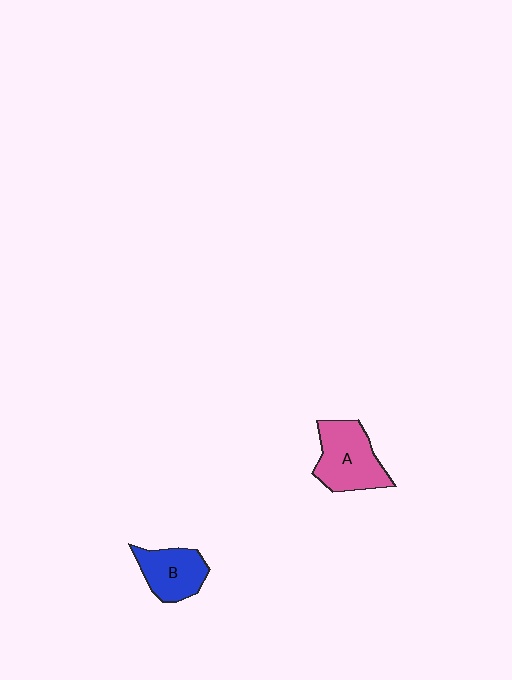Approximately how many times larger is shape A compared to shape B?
Approximately 1.3 times.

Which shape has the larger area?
Shape A (pink).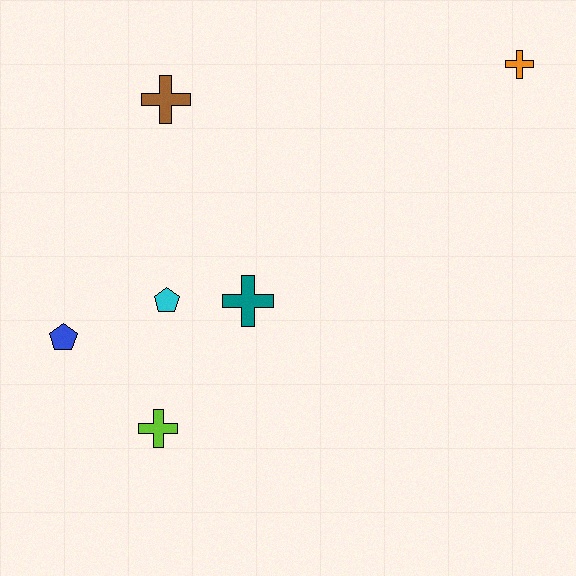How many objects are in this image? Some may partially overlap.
There are 6 objects.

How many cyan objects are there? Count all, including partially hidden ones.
There is 1 cyan object.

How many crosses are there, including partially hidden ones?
There are 4 crosses.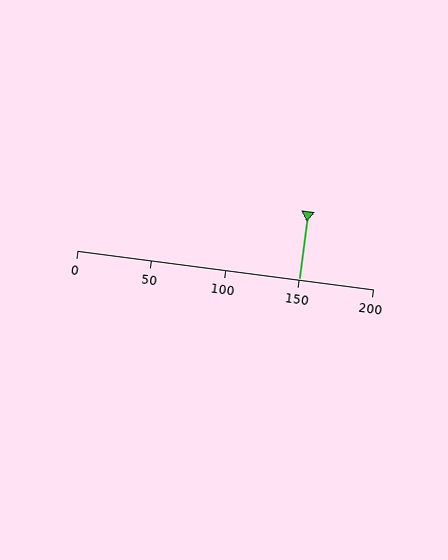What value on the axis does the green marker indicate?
The marker indicates approximately 150.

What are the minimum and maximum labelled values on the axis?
The axis runs from 0 to 200.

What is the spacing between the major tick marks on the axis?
The major ticks are spaced 50 apart.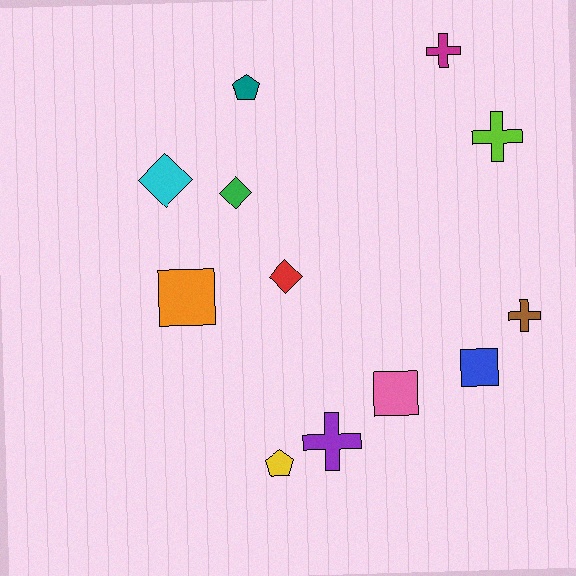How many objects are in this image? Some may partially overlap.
There are 12 objects.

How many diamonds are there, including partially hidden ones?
There are 3 diamonds.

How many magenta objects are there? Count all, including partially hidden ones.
There is 1 magenta object.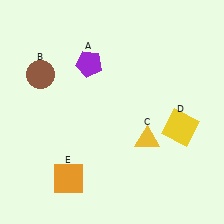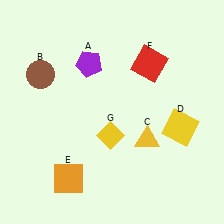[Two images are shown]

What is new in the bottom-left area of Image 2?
A yellow diamond (G) was added in the bottom-left area of Image 2.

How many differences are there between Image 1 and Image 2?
There are 2 differences between the two images.